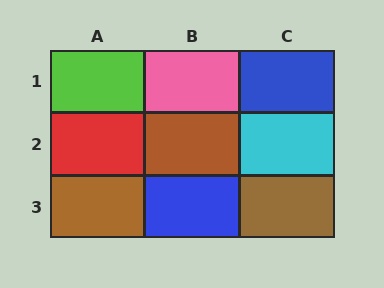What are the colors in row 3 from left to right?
Brown, blue, brown.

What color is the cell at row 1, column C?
Blue.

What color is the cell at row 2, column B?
Brown.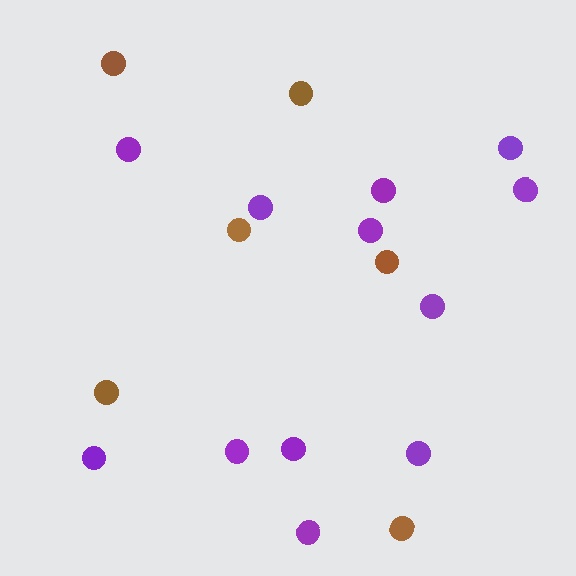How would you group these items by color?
There are 2 groups: one group of purple circles (12) and one group of brown circles (6).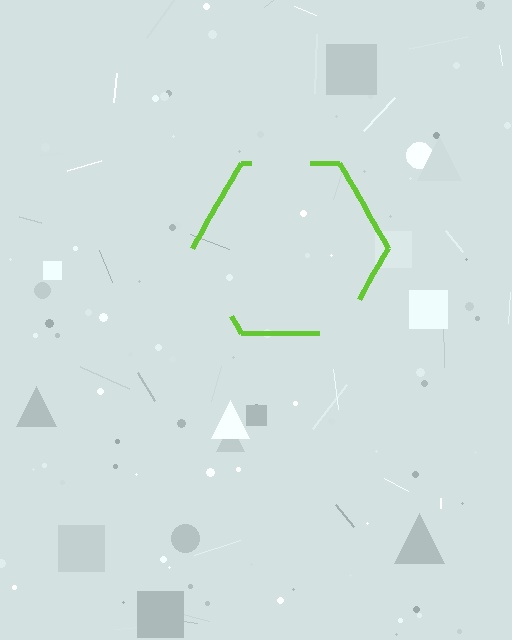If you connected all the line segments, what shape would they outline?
They would outline a hexagon.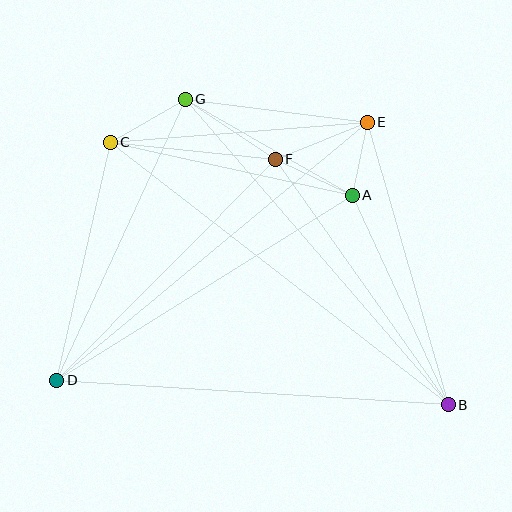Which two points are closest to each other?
Points A and E are closest to each other.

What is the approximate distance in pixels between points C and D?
The distance between C and D is approximately 244 pixels.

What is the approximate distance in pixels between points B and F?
The distance between B and F is approximately 300 pixels.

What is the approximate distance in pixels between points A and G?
The distance between A and G is approximately 193 pixels.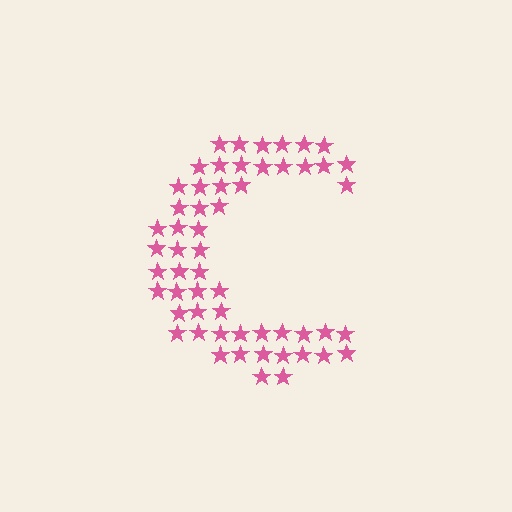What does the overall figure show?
The overall figure shows the letter C.